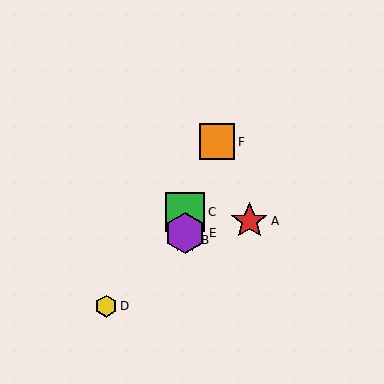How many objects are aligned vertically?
3 objects (B, C, E) are aligned vertically.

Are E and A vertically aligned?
No, E is at x≈185 and A is at x≈249.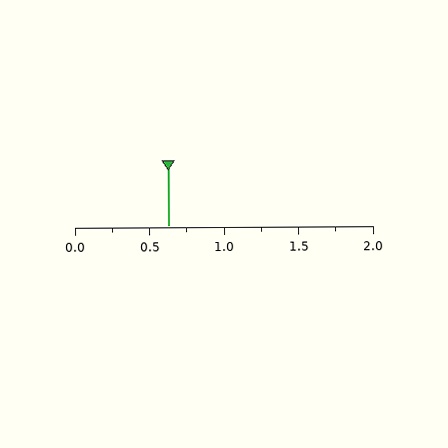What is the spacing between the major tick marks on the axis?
The major ticks are spaced 0.5 apart.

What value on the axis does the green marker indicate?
The marker indicates approximately 0.62.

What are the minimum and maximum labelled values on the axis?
The axis runs from 0.0 to 2.0.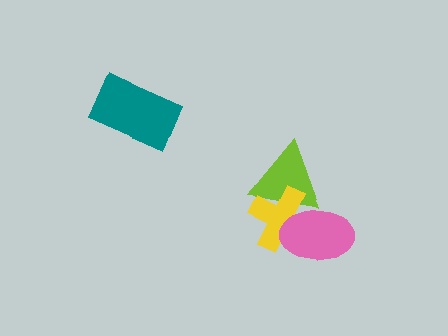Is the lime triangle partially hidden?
Yes, it is partially covered by another shape.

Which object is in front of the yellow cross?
The pink ellipse is in front of the yellow cross.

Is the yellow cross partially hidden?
Yes, it is partially covered by another shape.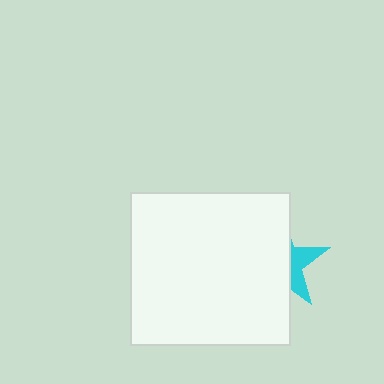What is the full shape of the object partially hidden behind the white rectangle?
The partially hidden object is a cyan star.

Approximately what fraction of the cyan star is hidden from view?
Roughly 69% of the cyan star is hidden behind the white rectangle.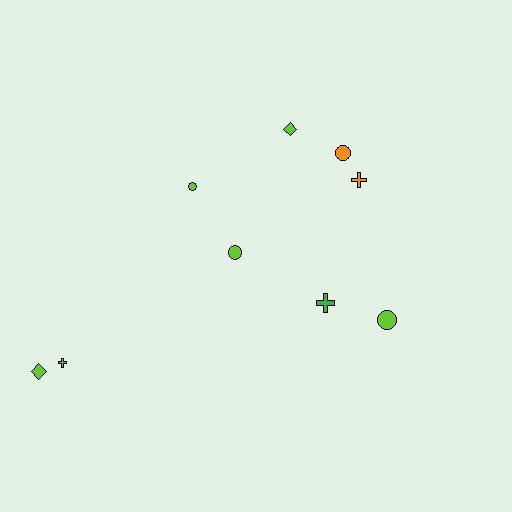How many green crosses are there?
There is 1 green cross.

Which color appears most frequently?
Lime, with 6 objects.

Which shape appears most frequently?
Circle, with 4 objects.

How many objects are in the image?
There are 9 objects.